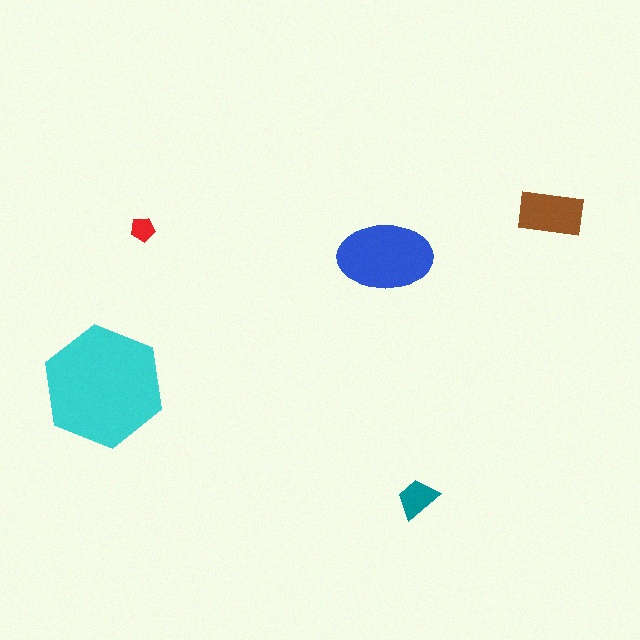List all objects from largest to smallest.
The cyan hexagon, the blue ellipse, the brown rectangle, the teal trapezoid, the red pentagon.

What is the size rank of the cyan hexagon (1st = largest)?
1st.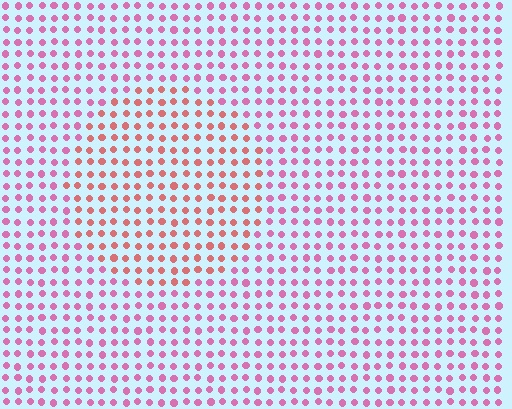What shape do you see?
I see a circle.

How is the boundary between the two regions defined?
The boundary is defined purely by a slight shift in hue (about 34 degrees). Spacing, size, and orientation are identical on both sides.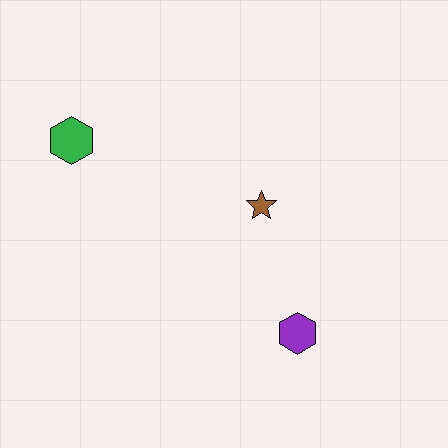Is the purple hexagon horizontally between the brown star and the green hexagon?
No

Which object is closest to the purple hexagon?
The brown star is closest to the purple hexagon.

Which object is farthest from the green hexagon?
The purple hexagon is farthest from the green hexagon.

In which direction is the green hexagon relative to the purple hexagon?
The green hexagon is to the left of the purple hexagon.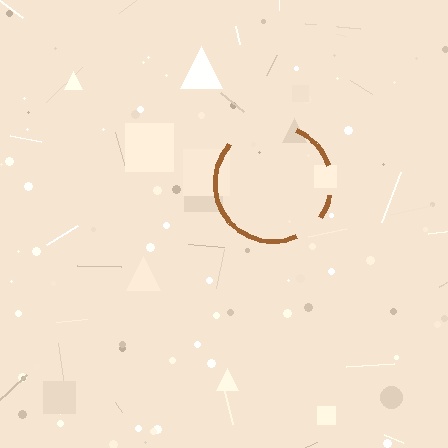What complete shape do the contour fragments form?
The contour fragments form a circle.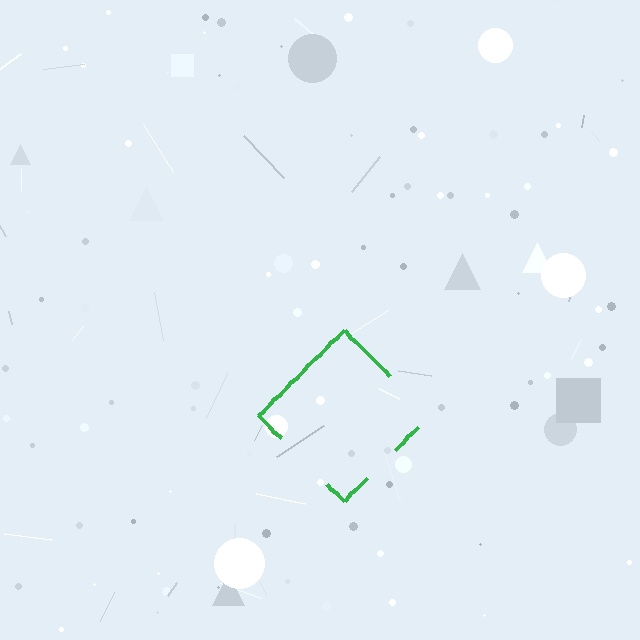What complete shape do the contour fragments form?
The contour fragments form a diamond.